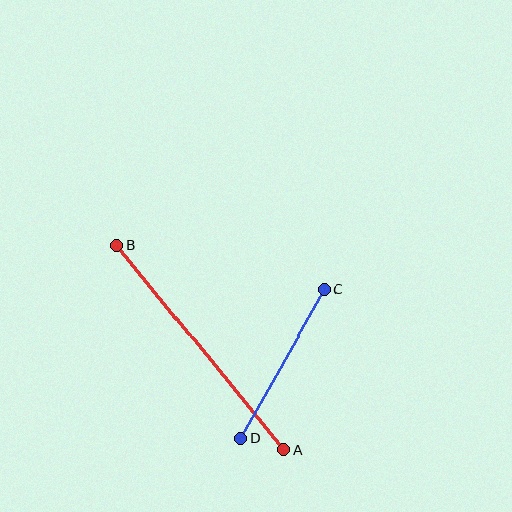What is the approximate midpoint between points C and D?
The midpoint is at approximately (283, 364) pixels.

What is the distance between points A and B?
The distance is approximately 264 pixels.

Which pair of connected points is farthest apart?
Points A and B are farthest apart.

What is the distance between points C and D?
The distance is approximately 171 pixels.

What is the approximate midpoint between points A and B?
The midpoint is at approximately (200, 347) pixels.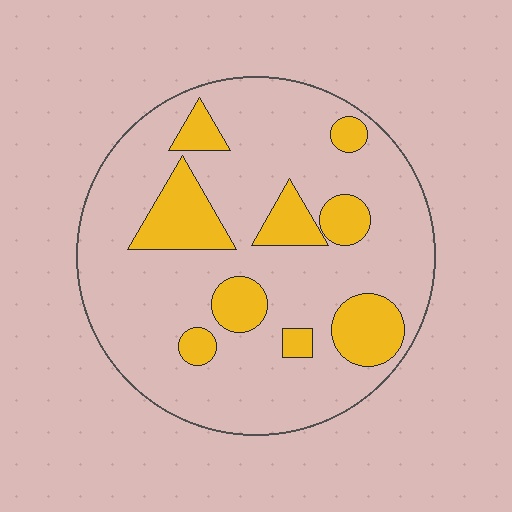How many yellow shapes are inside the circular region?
9.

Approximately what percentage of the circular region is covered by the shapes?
Approximately 20%.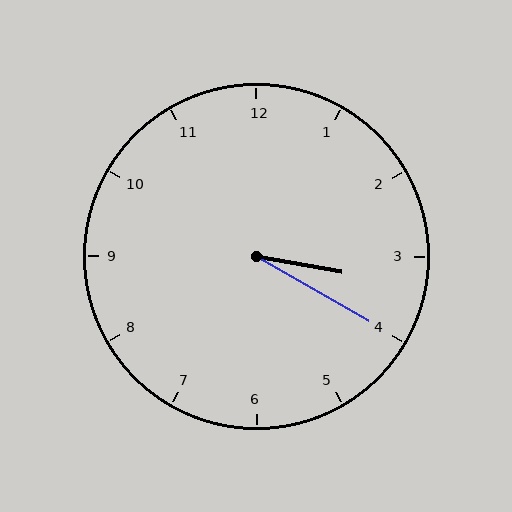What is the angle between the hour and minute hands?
Approximately 20 degrees.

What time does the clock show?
3:20.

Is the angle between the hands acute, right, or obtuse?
It is acute.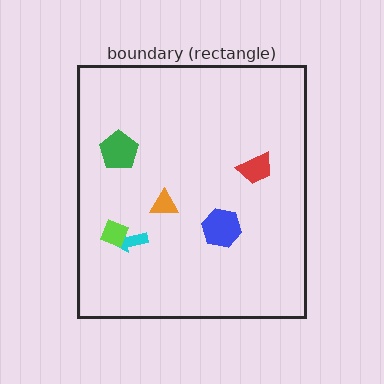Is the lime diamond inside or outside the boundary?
Inside.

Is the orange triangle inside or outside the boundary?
Inside.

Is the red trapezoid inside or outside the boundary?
Inside.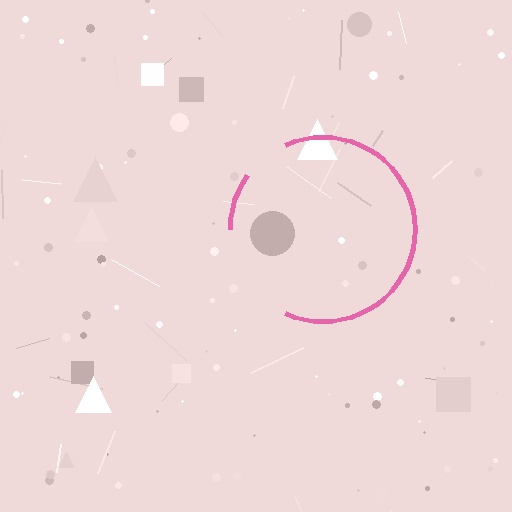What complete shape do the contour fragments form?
The contour fragments form a circle.